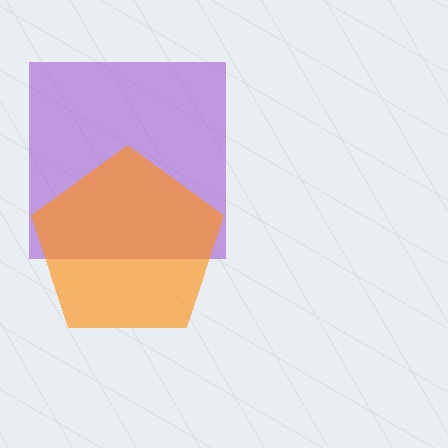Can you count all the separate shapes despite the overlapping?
Yes, there are 2 separate shapes.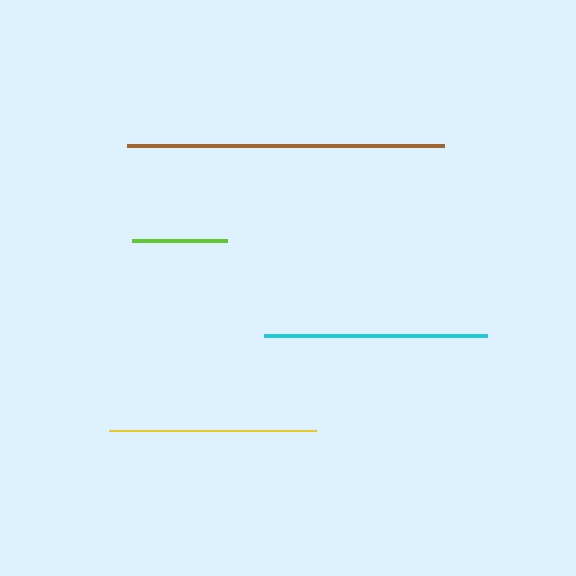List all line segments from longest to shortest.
From longest to shortest: brown, cyan, yellow, lime.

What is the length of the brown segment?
The brown segment is approximately 317 pixels long.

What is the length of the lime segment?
The lime segment is approximately 95 pixels long.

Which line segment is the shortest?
The lime line is the shortest at approximately 95 pixels.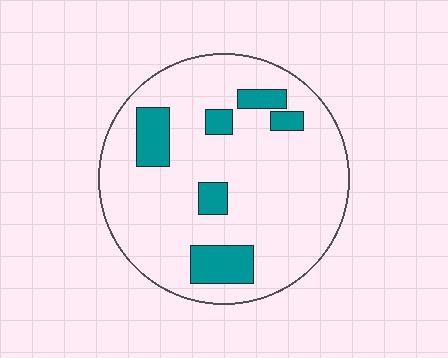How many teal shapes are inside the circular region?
6.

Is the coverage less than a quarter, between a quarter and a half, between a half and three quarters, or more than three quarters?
Less than a quarter.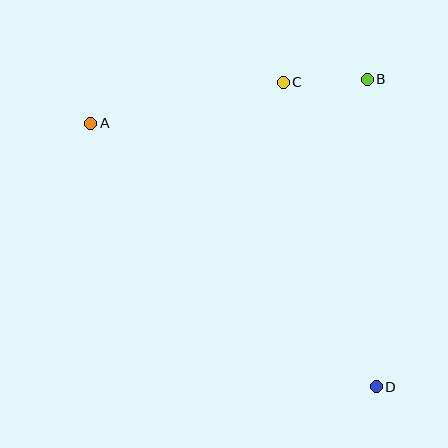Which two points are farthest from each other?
Points A and D are farthest from each other.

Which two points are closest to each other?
Points B and C are closest to each other.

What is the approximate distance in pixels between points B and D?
The distance between B and D is approximately 308 pixels.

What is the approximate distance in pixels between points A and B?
The distance between A and B is approximately 280 pixels.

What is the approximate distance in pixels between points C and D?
The distance between C and D is approximately 319 pixels.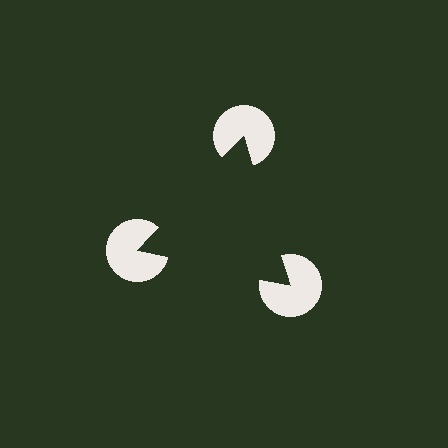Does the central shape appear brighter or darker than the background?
It typically appears slightly darker than the background, even though no actual brightness change is drawn.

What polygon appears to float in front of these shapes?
An illusory triangle — its edges are inferred from the aligned wedge cuts in the pac-man discs, not physically drawn.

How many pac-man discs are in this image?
There are 3 — one at each vertex of the illusory triangle.